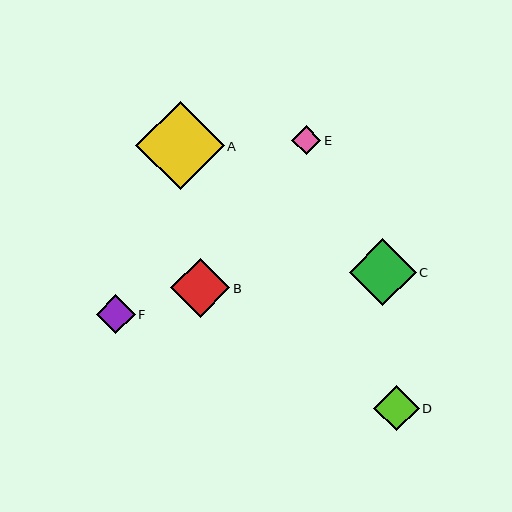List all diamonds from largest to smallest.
From largest to smallest: A, C, B, D, F, E.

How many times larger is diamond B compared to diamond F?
Diamond B is approximately 1.5 times the size of diamond F.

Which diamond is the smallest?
Diamond E is the smallest with a size of approximately 29 pixels.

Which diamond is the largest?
Diamond A is the largest with a size of approximately 88 pixels.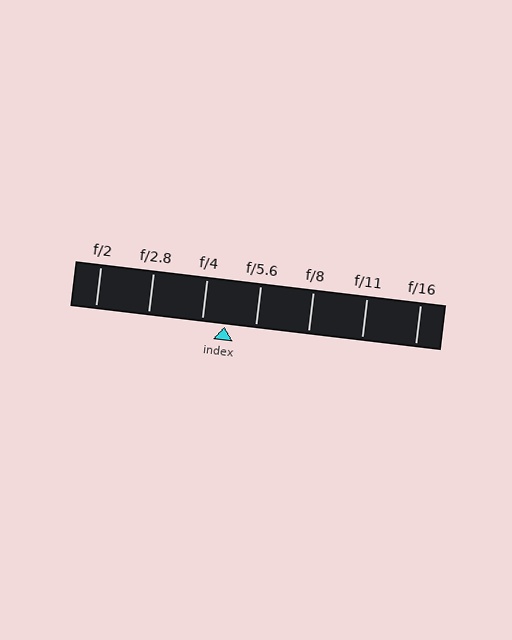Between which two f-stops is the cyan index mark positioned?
The index mark is between f/4 and f/5.6.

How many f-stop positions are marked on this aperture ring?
There are 7 f-stop positions marked.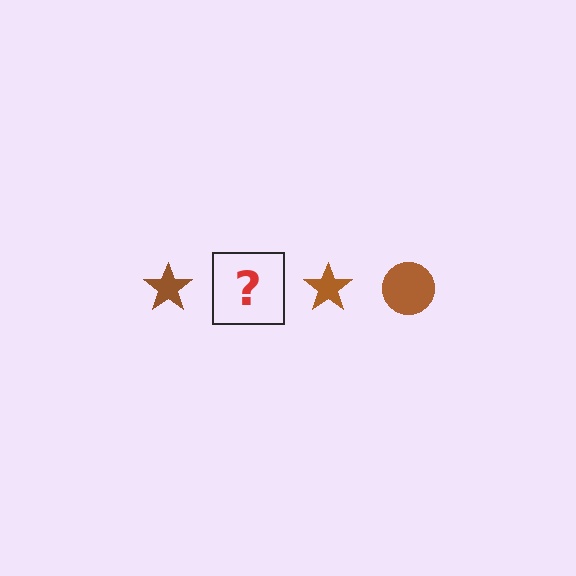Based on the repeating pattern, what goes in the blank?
The blank should be a brown circle.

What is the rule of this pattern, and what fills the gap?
The rule is that the pattern cycles through star, circle shapes in brown. The gap should be filled with a brown circle.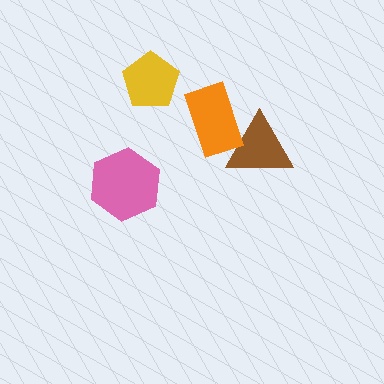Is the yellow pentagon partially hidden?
No, no other shape covers it.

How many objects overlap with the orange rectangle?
1 object overlaps with the orange rectangle.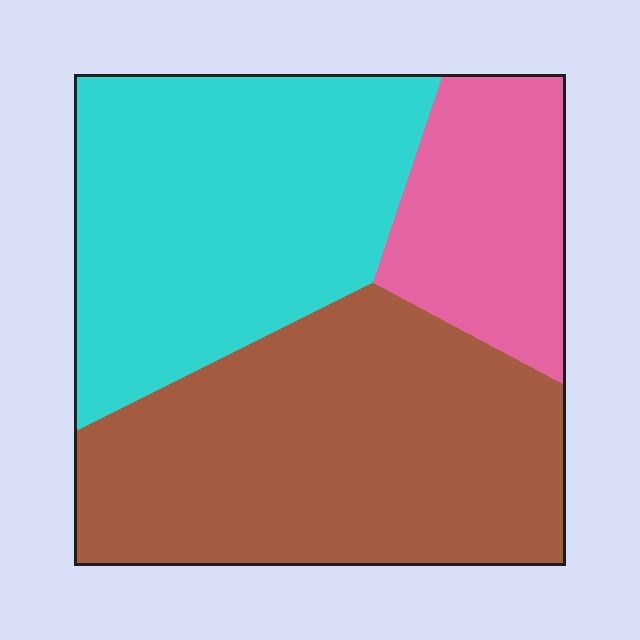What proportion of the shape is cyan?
Cyan covers 38% of the shape.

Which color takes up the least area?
Pink, at roughly 20%.